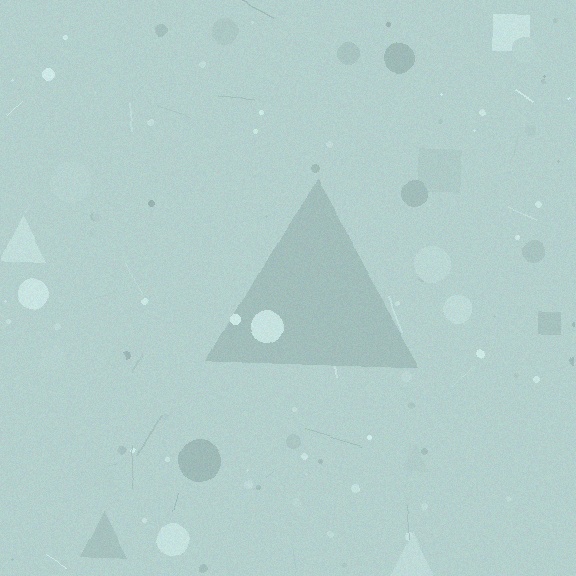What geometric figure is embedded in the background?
A triangle is embedded in the background.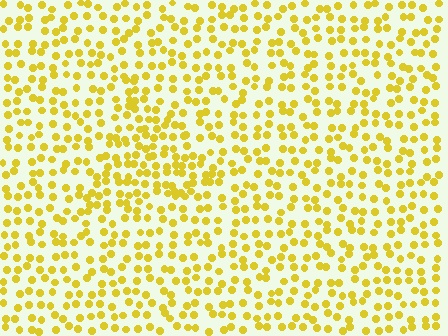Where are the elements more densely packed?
The elements are more densely packed inside the triangle boundary.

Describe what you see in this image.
The image contains small yellow elements arranged at two different densities. A triangle-shaped region is visible where the elements are more densely packed than the surrounding area.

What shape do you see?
I see a triangle.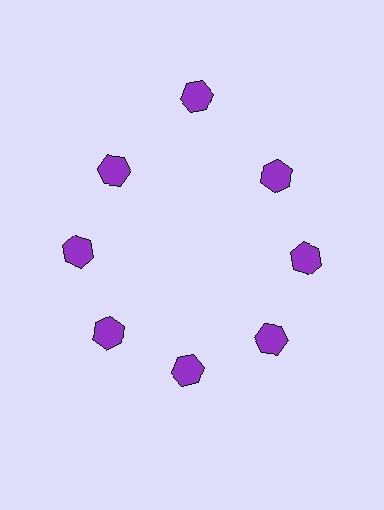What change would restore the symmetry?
The symmetry would be restored by moving it inward, back onto the ring so that all 8 hexagons sit at equal angles and equal distance from the center.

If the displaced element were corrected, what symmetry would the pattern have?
It would have 8-fold rotational symmetry — the pattern would map onto itself every 45 degrees.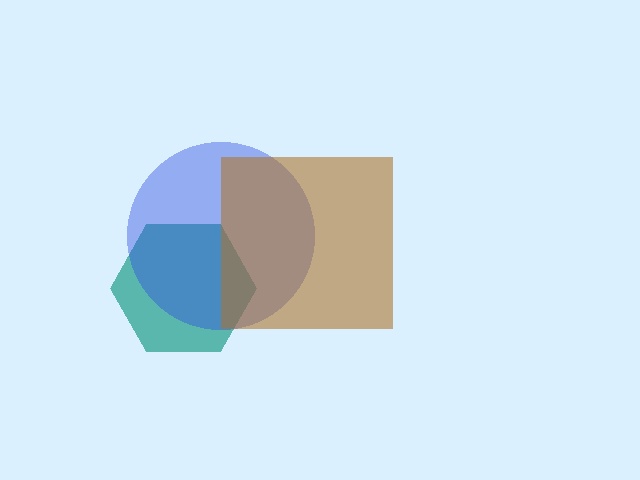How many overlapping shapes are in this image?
There are 3 overlapping shapes in the image.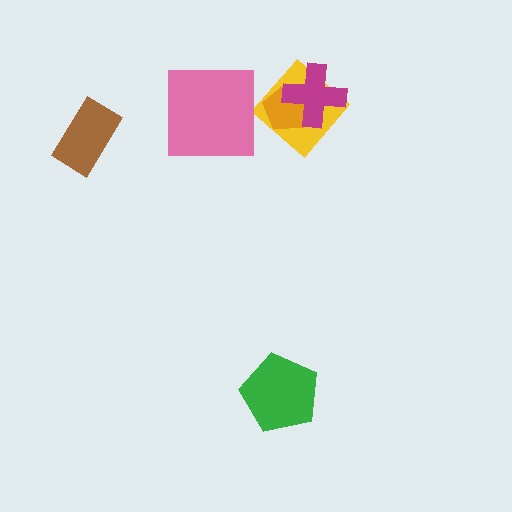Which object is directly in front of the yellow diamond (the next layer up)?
The orange pentagon is directly in front of the yellow diamond.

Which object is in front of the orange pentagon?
The magenta cross is in front of the orange pentagon.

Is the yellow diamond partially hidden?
Yes, it is partially covered by another shape.